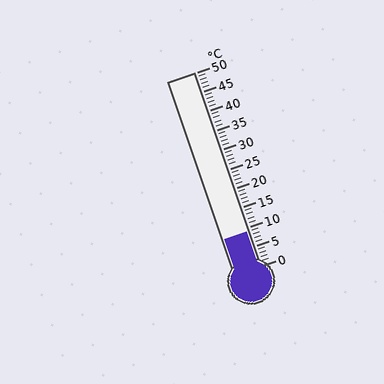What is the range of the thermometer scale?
The thermometer scale ranges from 0°C to 50°C.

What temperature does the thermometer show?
The thermometer shows approximately 9°C.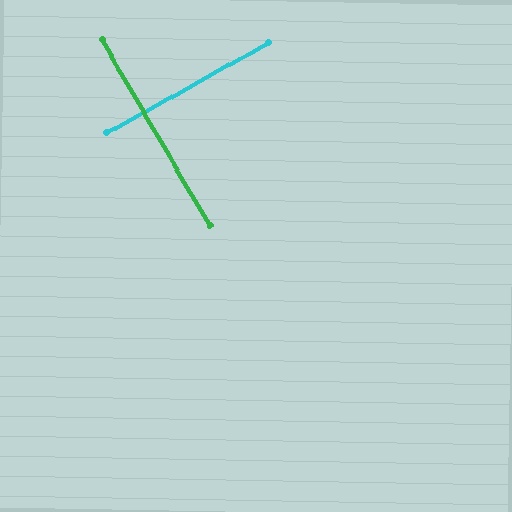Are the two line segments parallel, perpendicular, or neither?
Perpendicular — they meet at approximately 90°.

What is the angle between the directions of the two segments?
Approximately 90 degrees.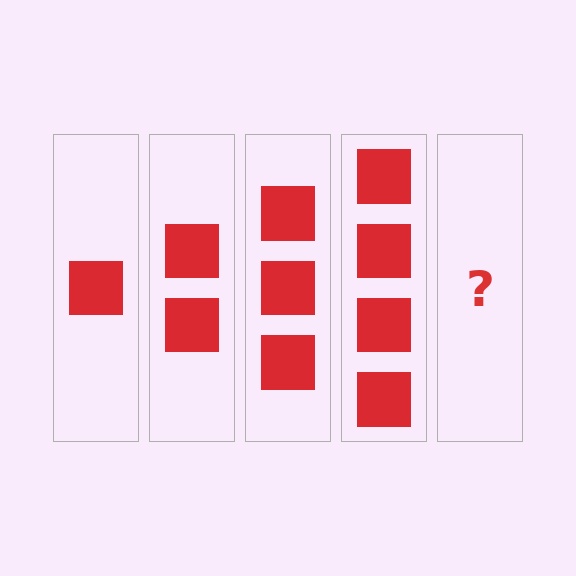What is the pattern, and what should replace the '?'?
The pattern is that each step adds one more square. The '?' should be 5 squares.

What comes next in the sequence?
The next element should be 5 squares.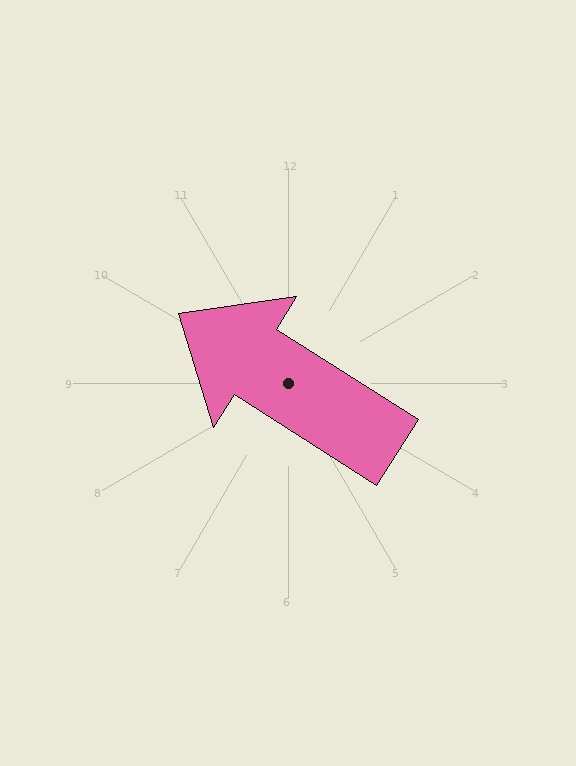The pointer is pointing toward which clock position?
Roughly 10 o'clock.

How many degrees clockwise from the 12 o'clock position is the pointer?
Approximately 302 degrees.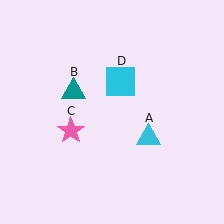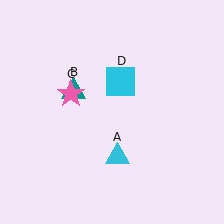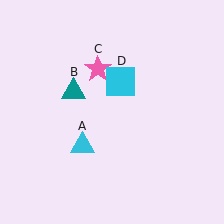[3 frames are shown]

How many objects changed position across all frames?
2 objects changed position: cyan triangle (object A), pink star (object C).